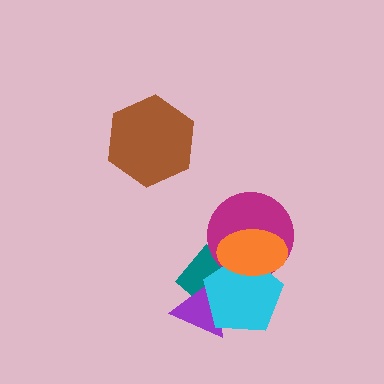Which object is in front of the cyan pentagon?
The orange ellipse is in front of the cyan pentagon.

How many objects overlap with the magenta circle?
3 objects overlap with the magenta circle.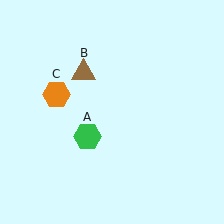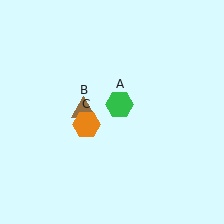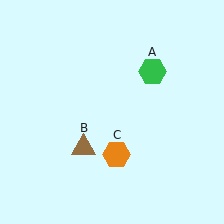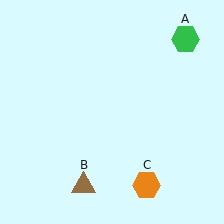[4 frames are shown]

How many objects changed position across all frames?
3 objects changed position: green hexagon (object A), brown triangle (object B), orange hexagon (object C).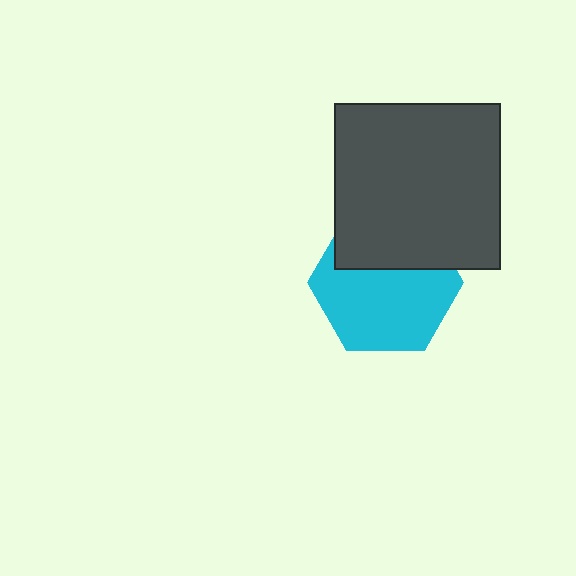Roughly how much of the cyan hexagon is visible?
About half of it is visible (roughly 65%).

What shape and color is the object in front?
The object in front is a dark gray square.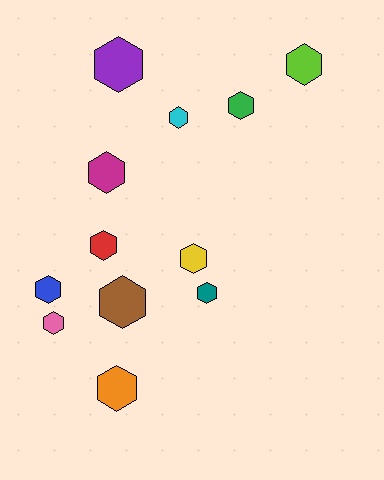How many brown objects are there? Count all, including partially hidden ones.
There is 1 brown object.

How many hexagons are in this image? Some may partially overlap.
There are 12 hexagons.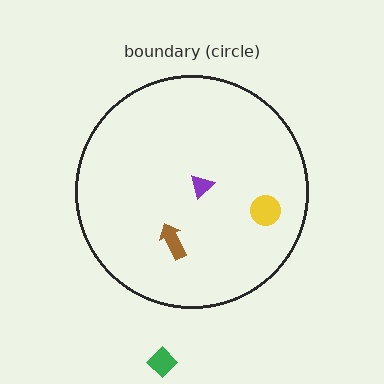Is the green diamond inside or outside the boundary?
Outside.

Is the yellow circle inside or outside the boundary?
Inside.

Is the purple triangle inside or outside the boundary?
Inside.